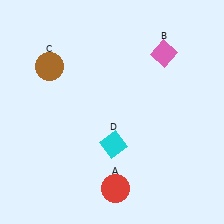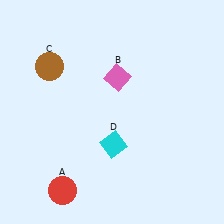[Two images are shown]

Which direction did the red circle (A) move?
The red circle (A) moved left.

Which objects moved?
The objects that moved are: the red circle (A), the pink diamond (B).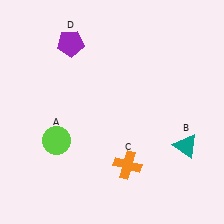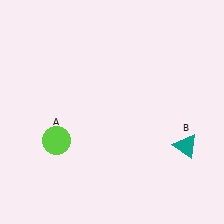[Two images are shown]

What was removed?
The purple pentagon (D), the orange cross (C) were removed in Image 2.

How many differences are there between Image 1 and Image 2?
There are 2 differences between the two images.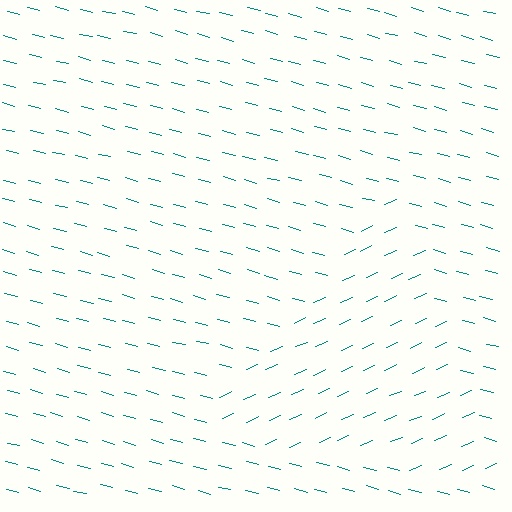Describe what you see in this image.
The image is filled with small teal line segments. A triangle region in the image has lines oriented differently from the surrounding lines, creating a visible texture boundary.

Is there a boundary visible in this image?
Yes, there is a texture boundary formed by a change in line orientation.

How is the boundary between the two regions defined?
The boundary is defined purely by a change in line orientation (approximately 39 degrees difference). All lines are the same color and thickness.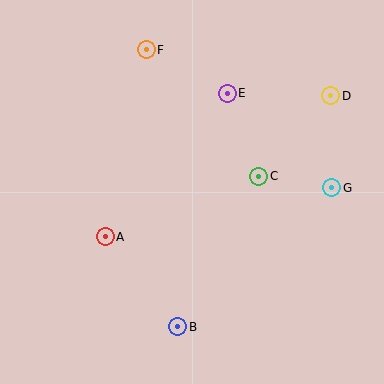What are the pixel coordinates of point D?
Point D is at (330, 95).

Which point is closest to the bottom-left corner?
Point A is closest to the bottom-left corner.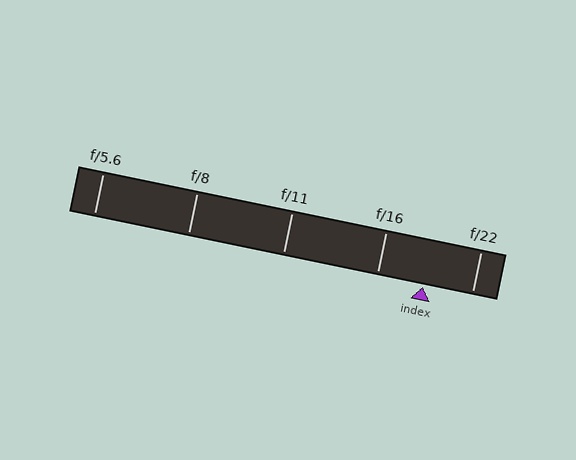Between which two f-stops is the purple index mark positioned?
The index mark is between f/16 and f/22.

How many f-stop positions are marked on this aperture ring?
There are 5 f-stop positions marked.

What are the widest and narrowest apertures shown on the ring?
The widest aperture shown is f/5.6 and the narrowest is f/22.